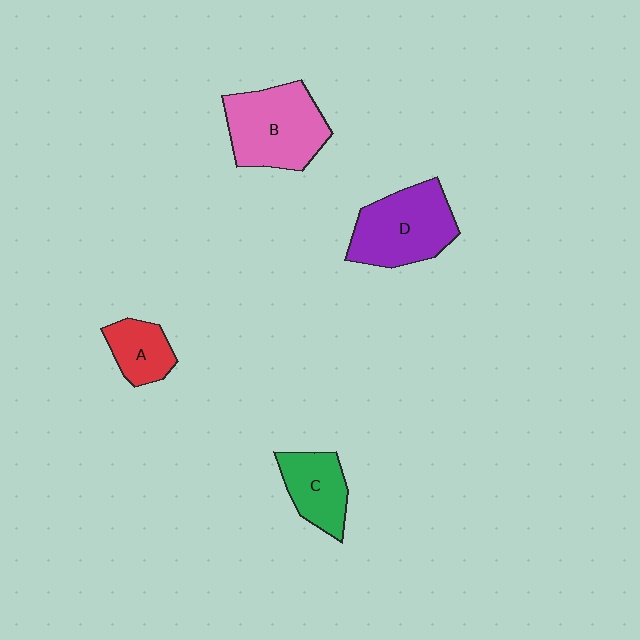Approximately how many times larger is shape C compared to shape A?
Approximately 1.3 times.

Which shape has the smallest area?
Shape A (red).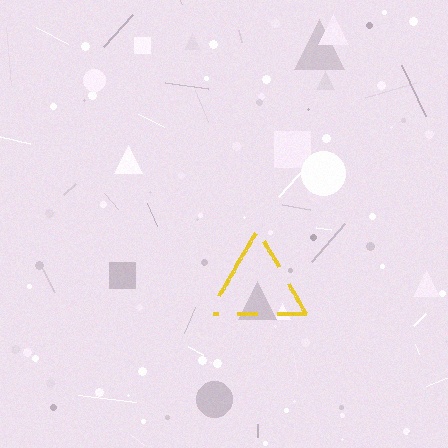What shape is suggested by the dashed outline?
The dashed outline suggests a triangle.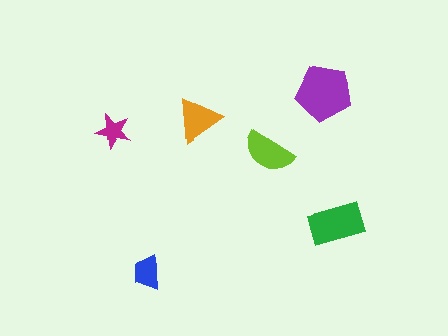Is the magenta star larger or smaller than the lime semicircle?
Smaller.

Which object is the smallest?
The magenta star.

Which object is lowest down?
The blue trapezoid is bottommost.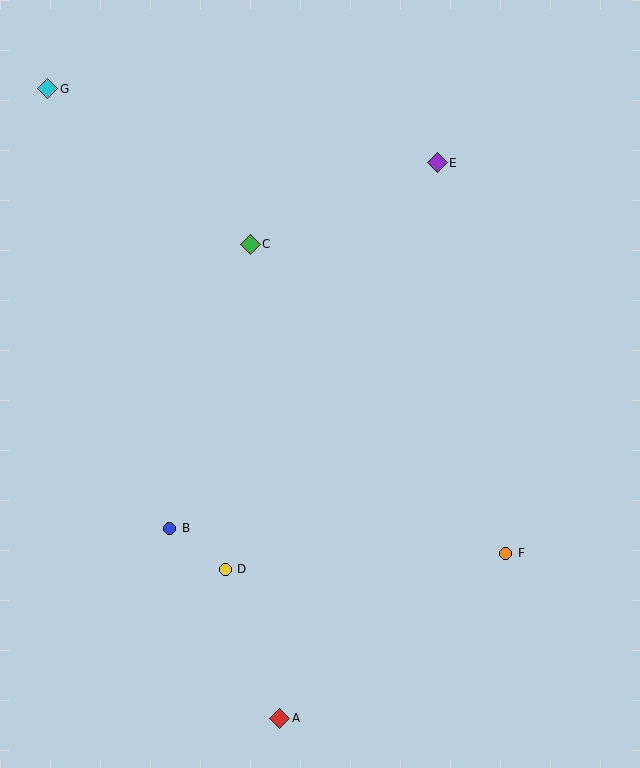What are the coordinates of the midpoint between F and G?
The midpoint between F and G is at (277, 321).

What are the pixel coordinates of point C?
Point C is at (250, 245).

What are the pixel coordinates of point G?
Point G is at (48, 89).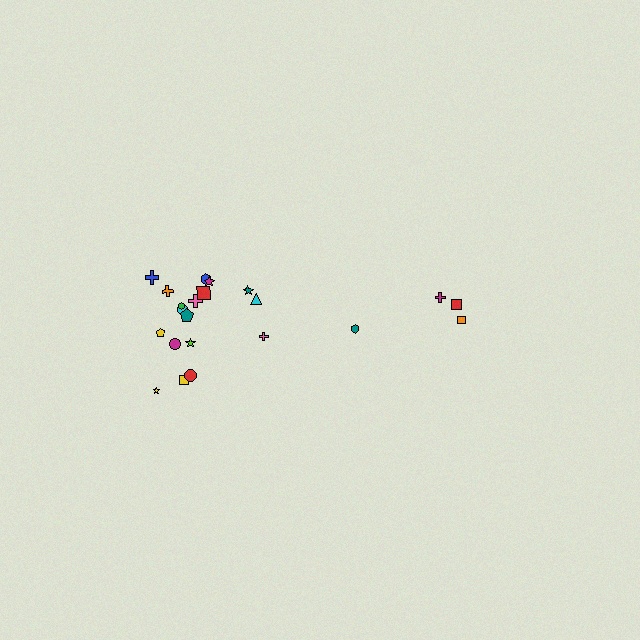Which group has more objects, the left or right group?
The left group.